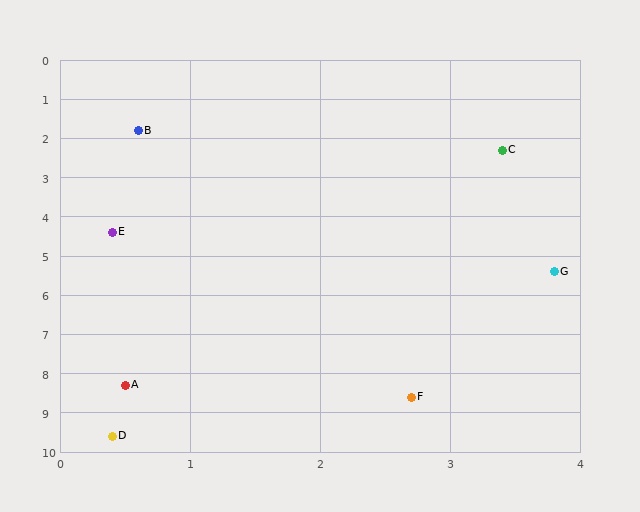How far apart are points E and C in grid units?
Points E and C are about 3.7 grid units apart.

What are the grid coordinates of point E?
Point E is at approximately (0.4, 4.4).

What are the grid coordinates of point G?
Point G is at approximately (3.8, 5.4).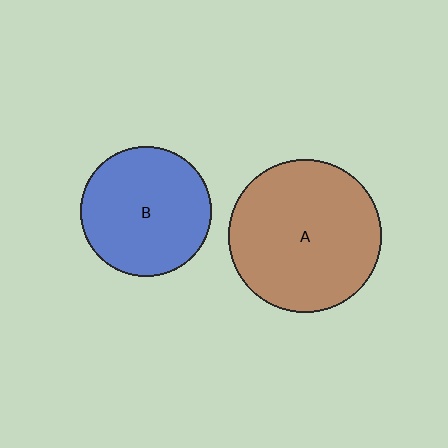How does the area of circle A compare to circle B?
Approximately 1.4 times.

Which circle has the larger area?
Circle A (brown).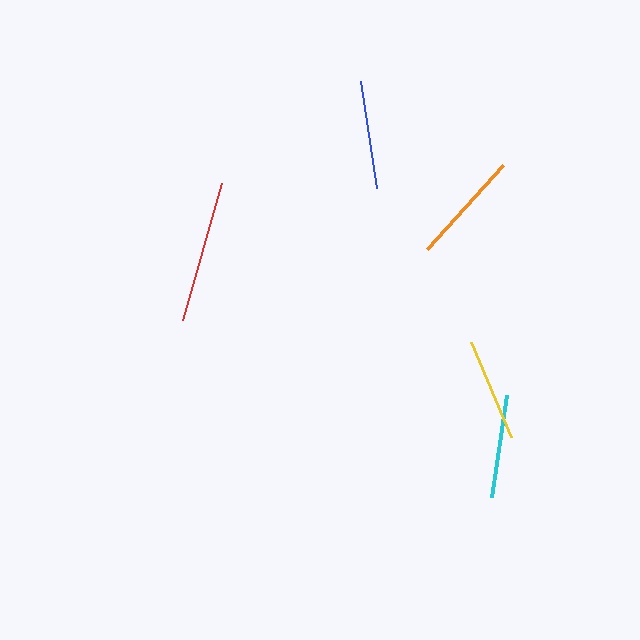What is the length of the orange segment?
The orange segment is approximately 114 pixels long.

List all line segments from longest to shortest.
From longest to shortest: red, orange, blue, yellow, cyan.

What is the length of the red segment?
The red segment is approximately 143 pixels long.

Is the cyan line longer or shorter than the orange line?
The orange line is longer than the cyan line.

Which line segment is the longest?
The red line is the longest at approximately 143 pixels.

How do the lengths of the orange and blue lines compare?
The orange and blue lines are approximately the same length.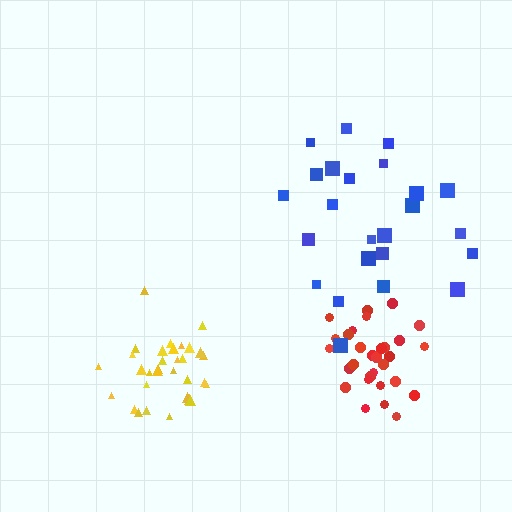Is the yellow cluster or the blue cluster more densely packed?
Yellow.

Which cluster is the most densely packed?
Yellow.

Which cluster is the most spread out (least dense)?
Blue.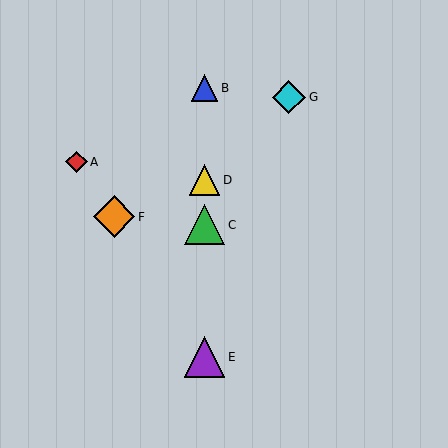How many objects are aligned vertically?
4 objects (B, C, D, E) are aligned vertically.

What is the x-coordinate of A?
Object A is at x≈76.